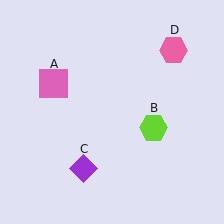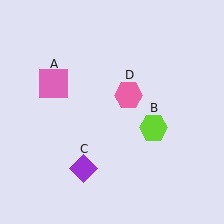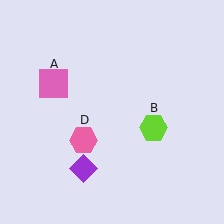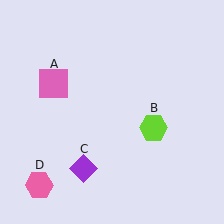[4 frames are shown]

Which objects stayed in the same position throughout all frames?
Pink square (object A) and lime hexagon (object B) and purple diamond (object C) remained stationary.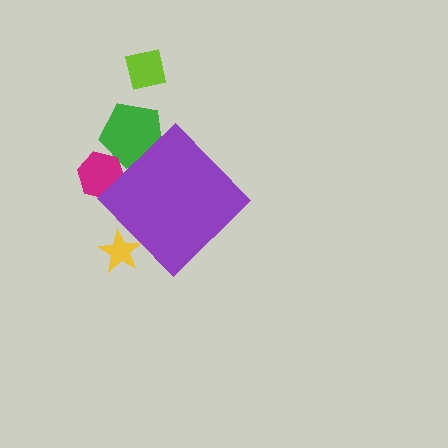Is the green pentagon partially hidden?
Yes, the green pentagon is partially hidden behind the purple diamond.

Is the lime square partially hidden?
No, the lime square is fully visible.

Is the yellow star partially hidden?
Yes, the yellow star is partially hidden behind the purple diamond.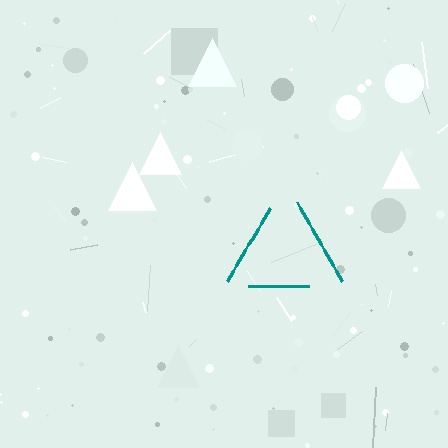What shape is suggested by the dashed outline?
The dashed outline suggests a triangle.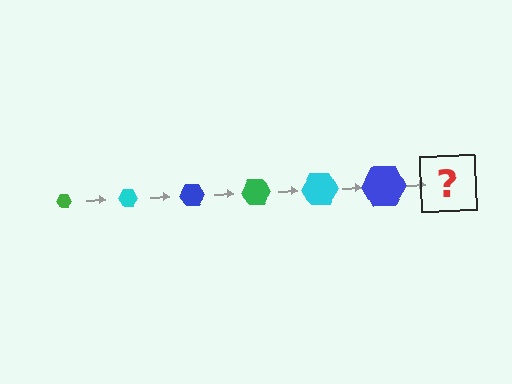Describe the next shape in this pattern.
It should be a green hexagon, larger than the previous one.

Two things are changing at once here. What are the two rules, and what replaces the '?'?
The two rules are that the hexagon grows larger each step and the color cycles through green, cyan, and blue. The '?' should be a green hexagon, larger than the previous one.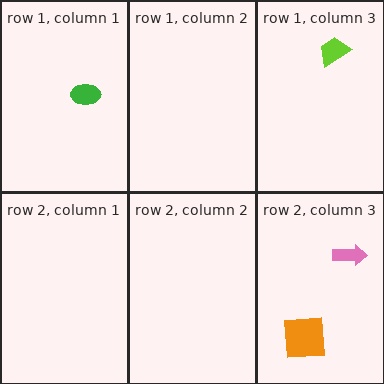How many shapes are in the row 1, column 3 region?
1.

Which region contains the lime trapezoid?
The row 1, column 3 region.